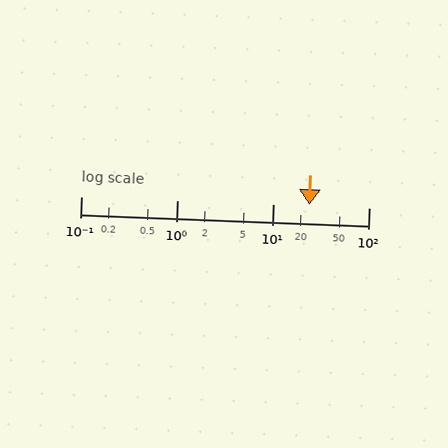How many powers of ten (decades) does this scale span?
The scale spans 3 decades, from 0.1 to 100.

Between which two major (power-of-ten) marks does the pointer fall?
The pointer is between 10 and 100.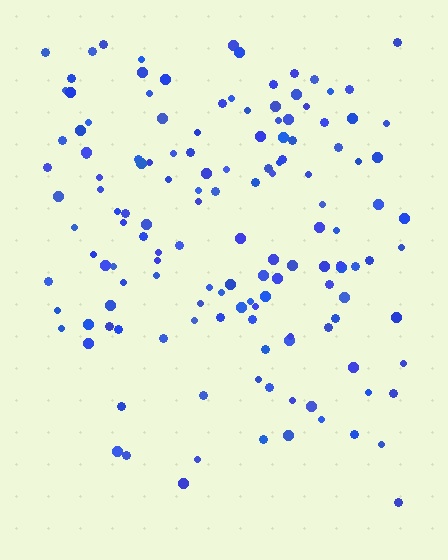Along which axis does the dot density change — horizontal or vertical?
Vertical.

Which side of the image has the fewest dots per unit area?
The bottom.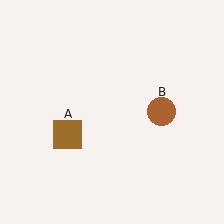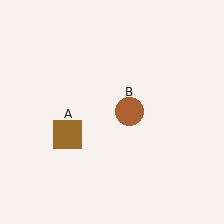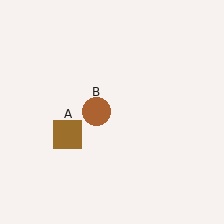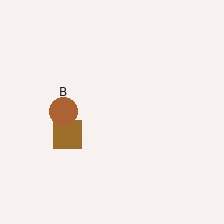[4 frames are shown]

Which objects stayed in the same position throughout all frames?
Brown square (object A) remained stationary.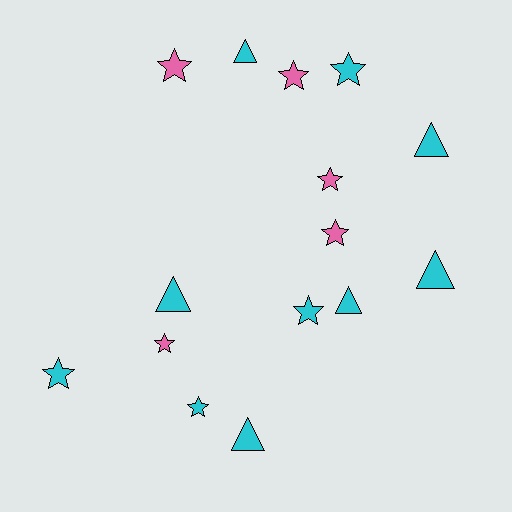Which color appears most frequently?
Cyan, with 10 objects.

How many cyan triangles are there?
There are 6 cyan triangles.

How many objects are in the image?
There are 15 objects.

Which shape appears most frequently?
Star, with 9 objects.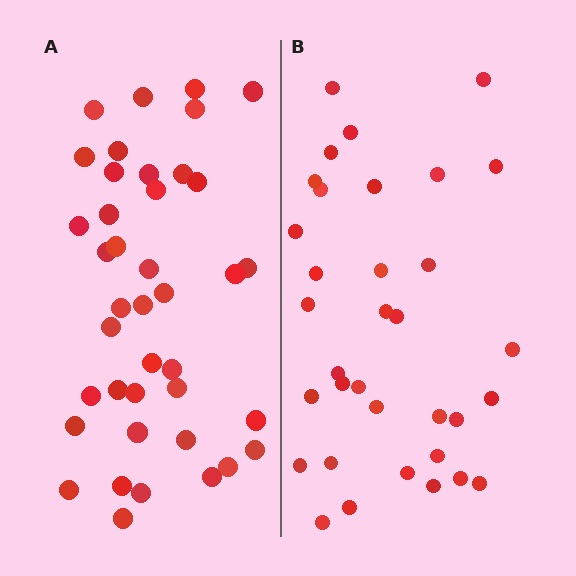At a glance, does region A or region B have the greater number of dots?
Region A (the left region) has more dots.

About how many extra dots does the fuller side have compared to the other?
Region A has about 6 more dots than region B.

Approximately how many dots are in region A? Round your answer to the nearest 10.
About 40 dots.